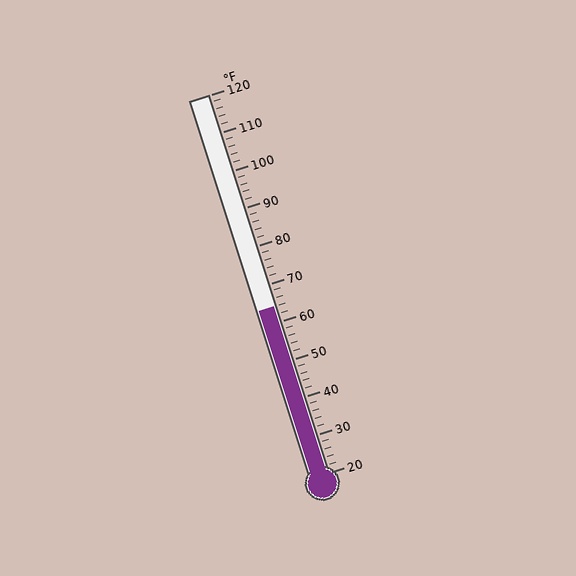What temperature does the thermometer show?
The thermometer shows approximately 64°F.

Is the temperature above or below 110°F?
The temperature is below 110°F.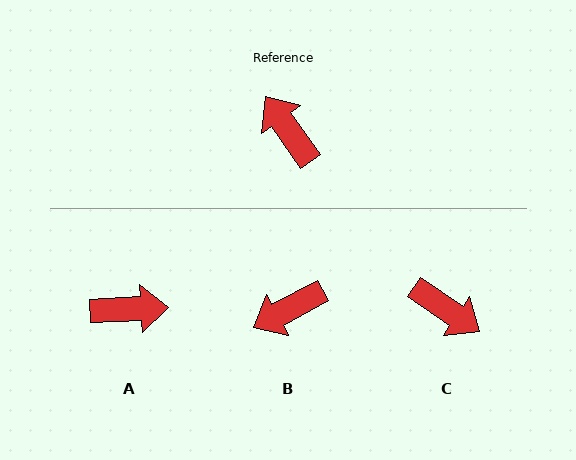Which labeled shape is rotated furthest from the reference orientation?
C, about 159 degrees away.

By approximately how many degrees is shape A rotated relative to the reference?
Approximately 122 degrees clockwise.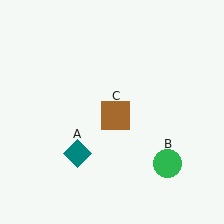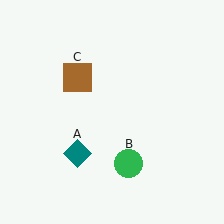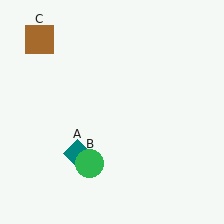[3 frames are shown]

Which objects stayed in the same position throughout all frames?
Teal diamond (object A) remained stationary.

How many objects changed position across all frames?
2 objects changed position: green circle (object B), brown square (object C).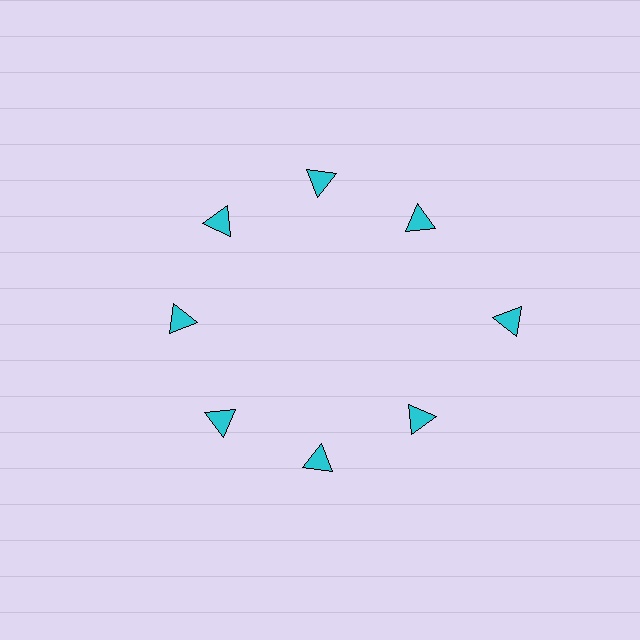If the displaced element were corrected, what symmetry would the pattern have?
It would have 8-fold rotational symmetry — the pattern would map onto itself every 45 degrees.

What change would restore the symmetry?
The symmetry would be restored by moving it inward, back onto the ring so that all 8 triangles sit at equal angles and equal distance from the center.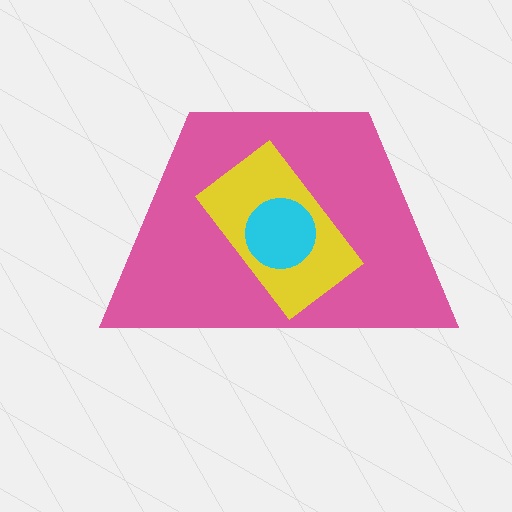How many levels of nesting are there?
3.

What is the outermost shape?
The pink trapezoid.